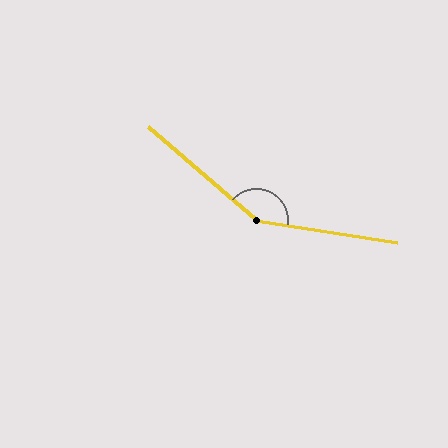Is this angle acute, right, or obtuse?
It is obtuse.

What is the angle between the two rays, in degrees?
Approximately 148 degrees.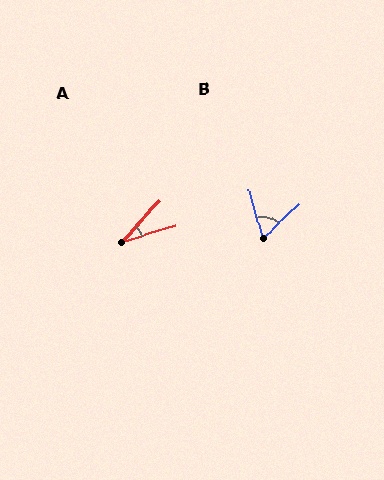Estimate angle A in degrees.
Approximately 30 degrees.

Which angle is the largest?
B, at approximately 62 degrees.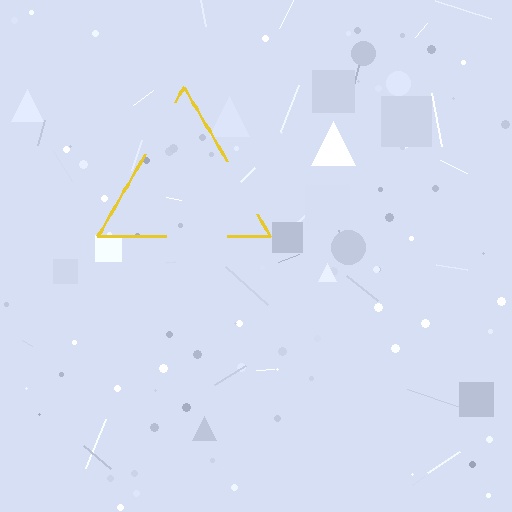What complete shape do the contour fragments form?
The contour fragments form a triangle.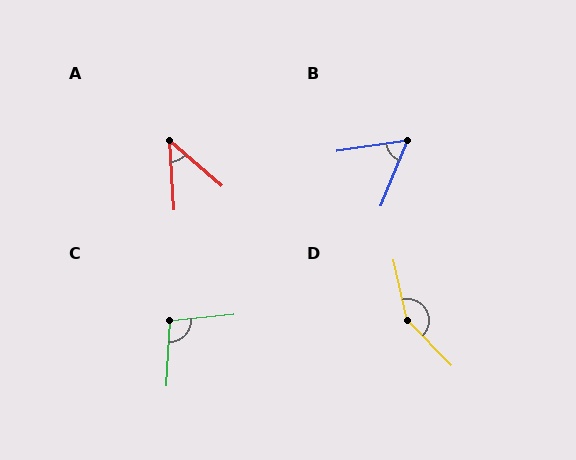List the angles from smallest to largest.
A (46°), B (60°), C (99°), D (149°).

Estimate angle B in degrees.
Approximately 60 degrees.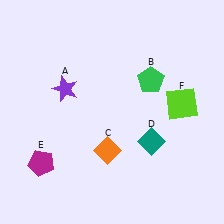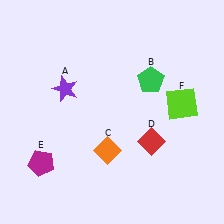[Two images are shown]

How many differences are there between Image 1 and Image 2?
There is 1 difference between the two images.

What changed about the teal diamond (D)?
In Image 1, D is teal. In Image 2, it changed to red.